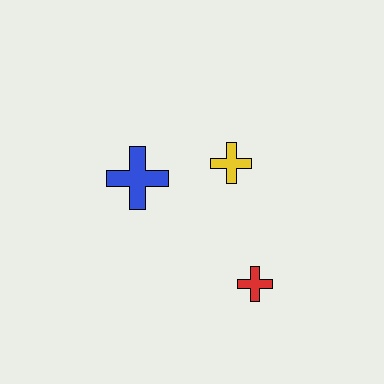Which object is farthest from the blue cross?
The red cross is farthest from the blue cross.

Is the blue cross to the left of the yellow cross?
Yes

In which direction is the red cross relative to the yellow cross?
The red cross is below the yellow cross.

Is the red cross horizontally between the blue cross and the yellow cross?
No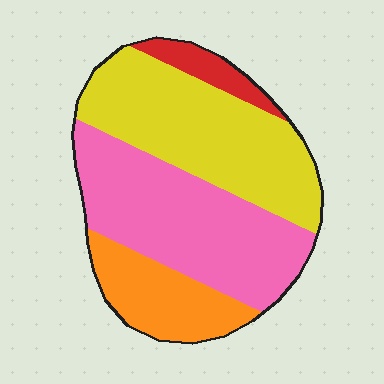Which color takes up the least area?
Red, at roughly 5%.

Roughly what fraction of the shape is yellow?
Yellow covers 38% of the shape.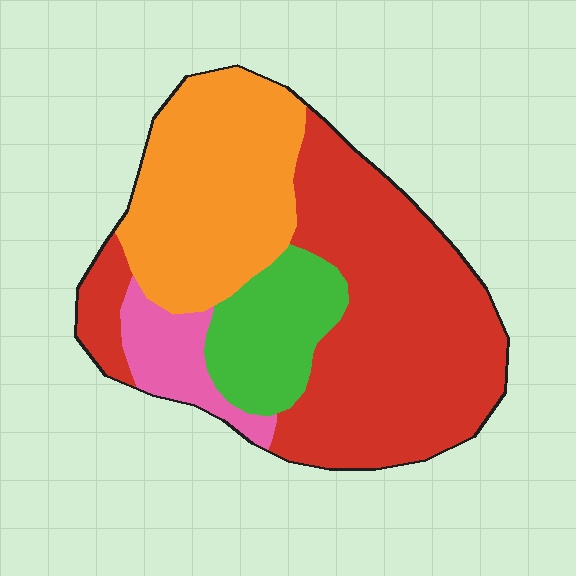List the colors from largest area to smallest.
From largest to smallest: red, orange, green, pink.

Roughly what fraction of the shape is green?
Green covers about 15% of the shape.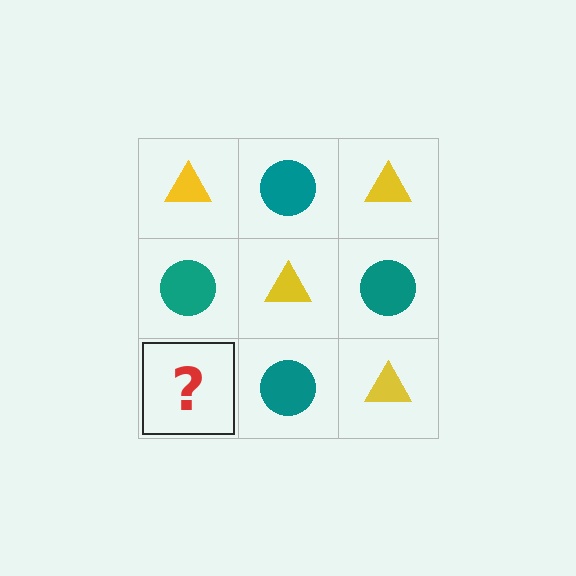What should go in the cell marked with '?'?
The missing cell should contain a yellow triangle.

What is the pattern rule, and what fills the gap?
The rule is that it alternates yellow triangle and teal circle in a checkerboard pattern. The gap should be filled with a yellow triangle.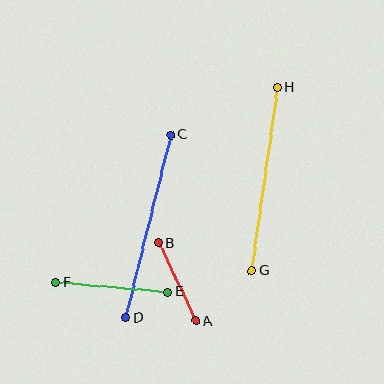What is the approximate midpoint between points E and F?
The midpoint is at approximately (112, 287) pixels.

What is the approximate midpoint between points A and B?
The midpoint is at approximately (177, 282) pixels.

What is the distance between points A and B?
The distance is approximately 86 pixels.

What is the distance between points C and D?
The distance is approximately 188 pixels.